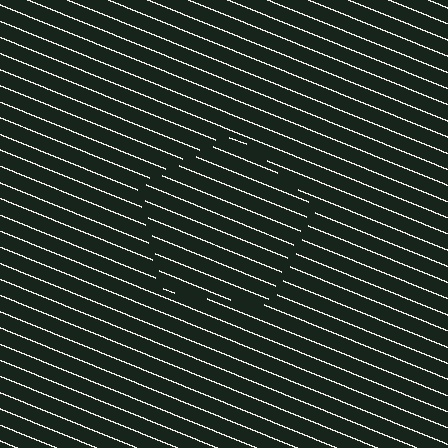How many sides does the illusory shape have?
5 sides — the line-ends trace a pentagon.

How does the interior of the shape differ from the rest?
The interior of the shape contains the same grating, shifted by half a period — the contour is defined by the phase discontinuity where line-ends from the inner and outer gratings abut.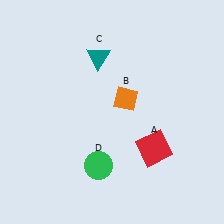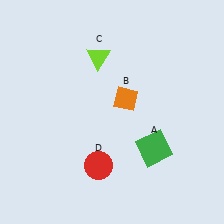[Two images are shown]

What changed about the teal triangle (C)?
In Image 1, C is teal. In Image 2, it changed to lime.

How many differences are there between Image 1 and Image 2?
There are 3 differences between the two images.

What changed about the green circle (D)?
In Image 1, D is green. In Image 2, it changed to red.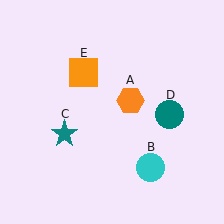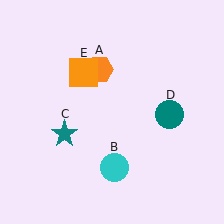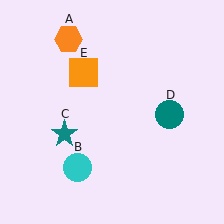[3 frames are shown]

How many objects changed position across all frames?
2 objects changed position: orange hexagon (object A), cyan circle (object B).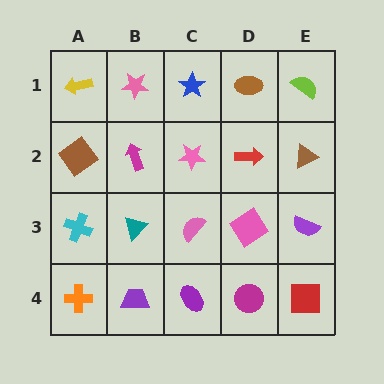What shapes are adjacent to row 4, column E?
A purple semicircle (row 3, column E), a magenta circle (row 4, column D).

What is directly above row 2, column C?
A blue star.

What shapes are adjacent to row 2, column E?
A lime semicircle (row 1, column E), a purple semicircle (row 3, column E), a red arrow (row 2, column D).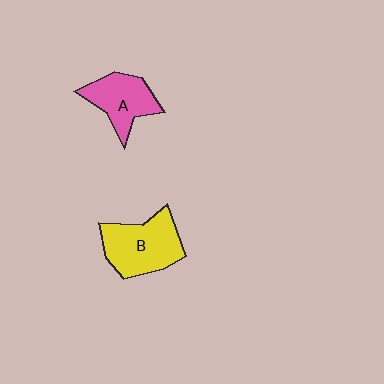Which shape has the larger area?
Shape B (yellow).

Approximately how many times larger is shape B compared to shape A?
Approximately 1.3 times.